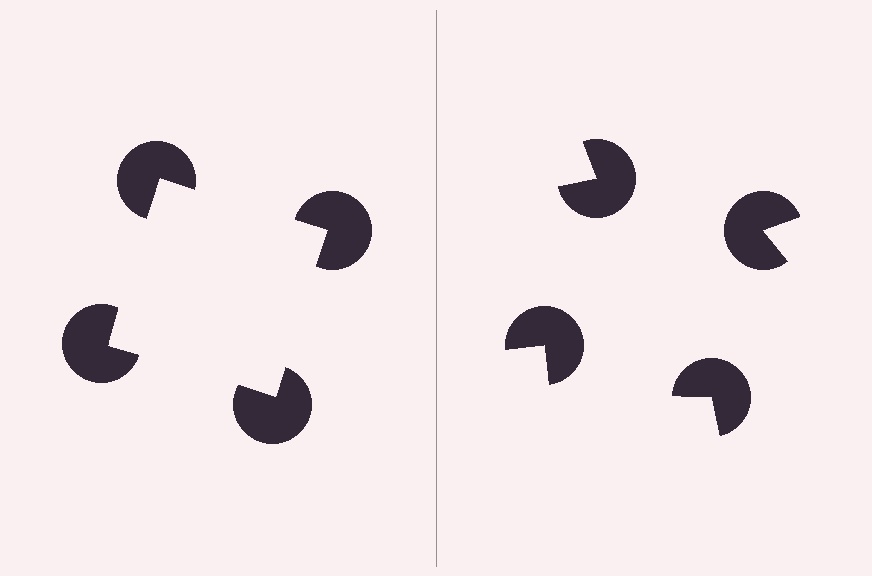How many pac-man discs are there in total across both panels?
8 — 4 on each side.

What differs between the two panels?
The pac-man discs are positioned identically on both sides; only the wedge orientations differ. On the left they align to a square; on the right they are misaligned.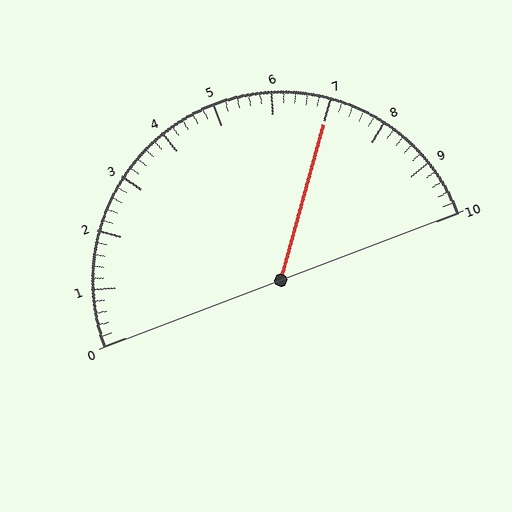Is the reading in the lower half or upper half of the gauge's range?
The reading is in the upper half of the range (0 to 10).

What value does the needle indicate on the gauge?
The needle indicates approximately 7.0.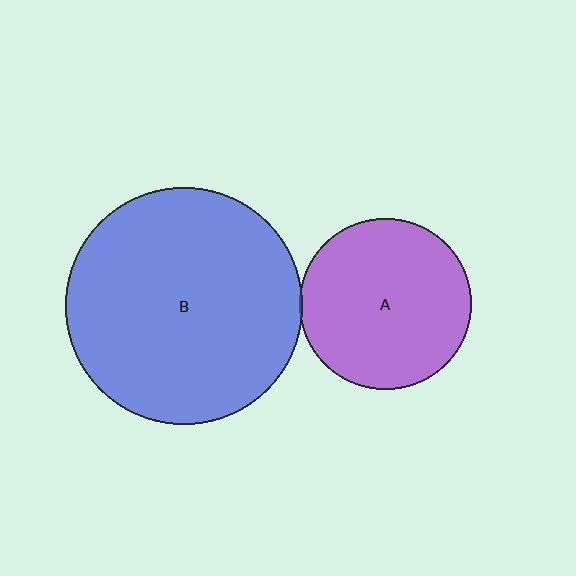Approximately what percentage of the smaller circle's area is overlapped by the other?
Approximately 5%.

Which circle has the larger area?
Circle B (blue).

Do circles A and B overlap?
Yes.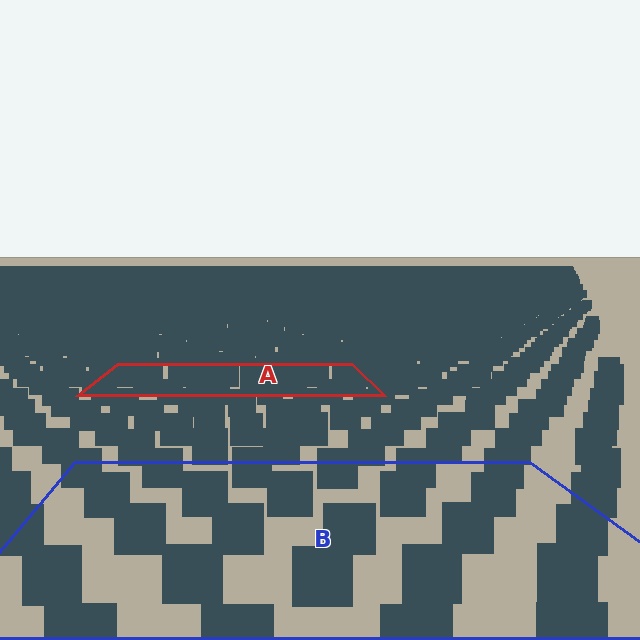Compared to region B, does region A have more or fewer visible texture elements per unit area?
Region A has more texture elements per unit area — they are packed more densely because it is farther away.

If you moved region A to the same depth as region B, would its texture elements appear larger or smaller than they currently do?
They would appear larger. At a closer depth, the same texture elements are projected at a bigger on-screen size.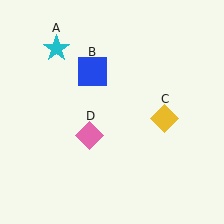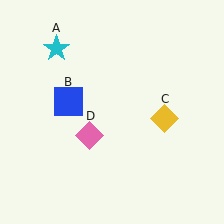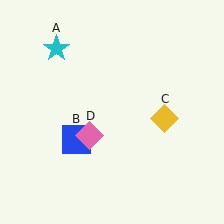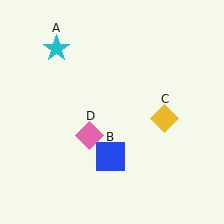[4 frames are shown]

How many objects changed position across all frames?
1 object changed position: blue square (object B).